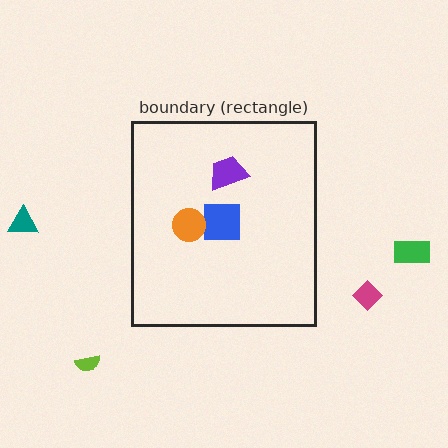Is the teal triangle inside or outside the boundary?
Outside.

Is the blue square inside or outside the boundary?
Inside.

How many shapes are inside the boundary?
3 inside, 4 outside.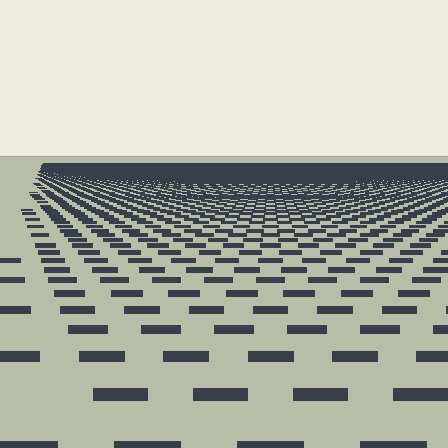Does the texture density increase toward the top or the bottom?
Density increases toward the top.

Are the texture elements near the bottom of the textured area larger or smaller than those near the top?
Larger. Near the bottom, elements are closer to the viewer and appear at a bigger on-screen size.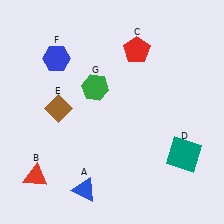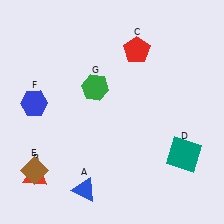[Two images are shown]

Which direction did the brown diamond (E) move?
The brown diamond (E) moved down.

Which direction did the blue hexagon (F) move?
The blue hexagon (F) moved down.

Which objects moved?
The objects that moved are: the brown diamond (E), the blue hexagon (F).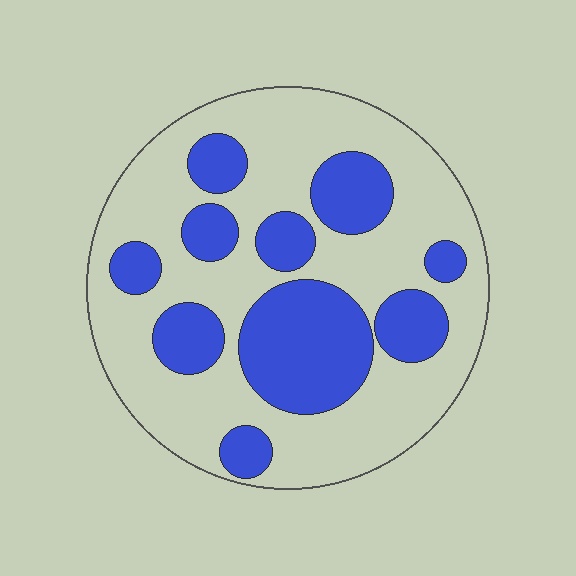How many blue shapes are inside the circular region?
10.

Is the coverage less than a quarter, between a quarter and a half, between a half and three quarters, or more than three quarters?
Between a quarter and a half.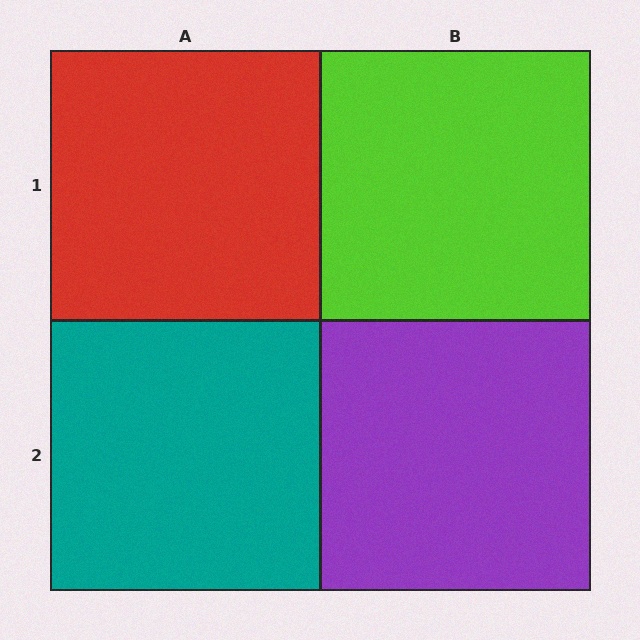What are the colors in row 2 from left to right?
Teal, purple.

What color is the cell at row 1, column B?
Lime.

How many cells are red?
1 cell is red.